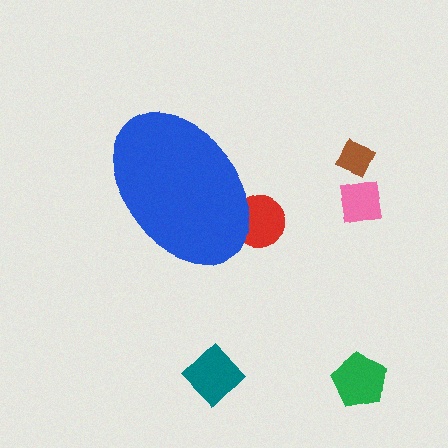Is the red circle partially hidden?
Yes, the red circle is partially hidden behind the blue ellipse.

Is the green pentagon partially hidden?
No, the green pentagon is fully visible.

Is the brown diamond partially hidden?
No, the brown diamond is fully visible.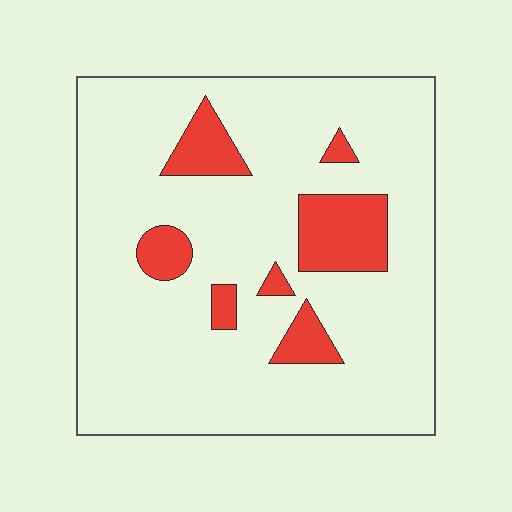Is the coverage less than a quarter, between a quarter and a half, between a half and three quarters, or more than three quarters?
Less than a quarter.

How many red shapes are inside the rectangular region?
7.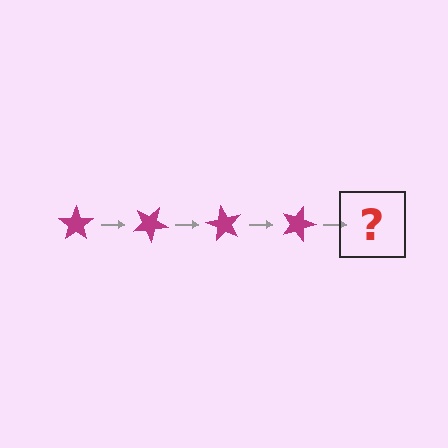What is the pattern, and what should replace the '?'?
The pattern is that the star rotates 30 degrees each step. The '?' should be a magenta star rotated 120 degrees.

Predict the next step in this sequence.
The next step is a magenta star rotated 120 degrees.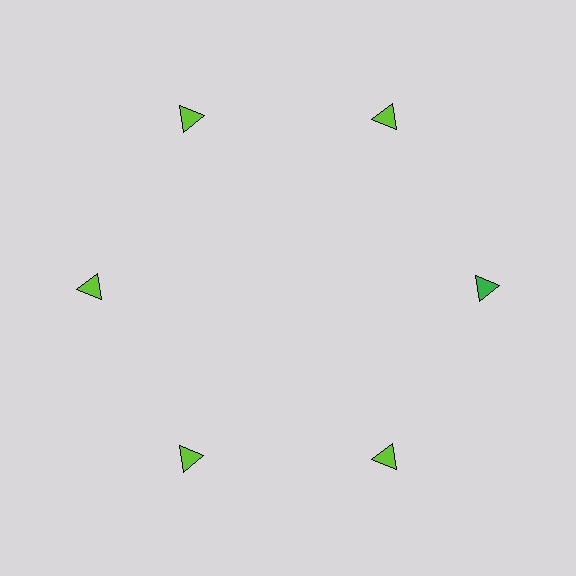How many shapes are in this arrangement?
There are 6 shapes arranged in a ring pattern.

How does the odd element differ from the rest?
It has a different color: green instead of lime.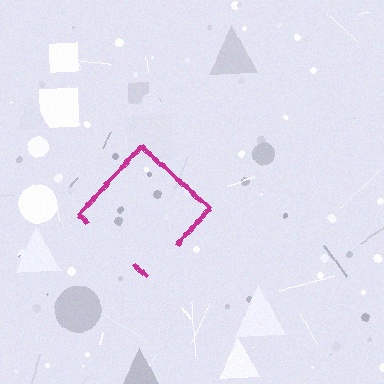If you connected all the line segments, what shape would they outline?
They would outline a diamond.